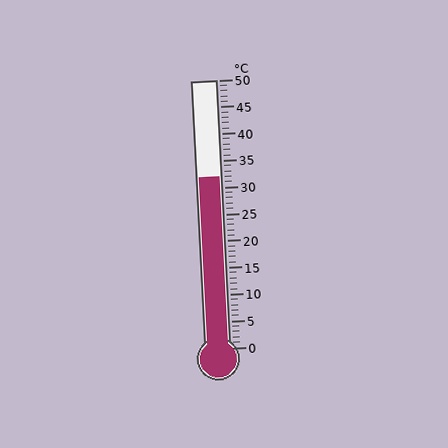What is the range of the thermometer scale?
The thermometer scale ranges from 0°C to 50°C.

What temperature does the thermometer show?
The thermometer shows approximately 32°C.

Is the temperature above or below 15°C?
The temperature is above 15°C.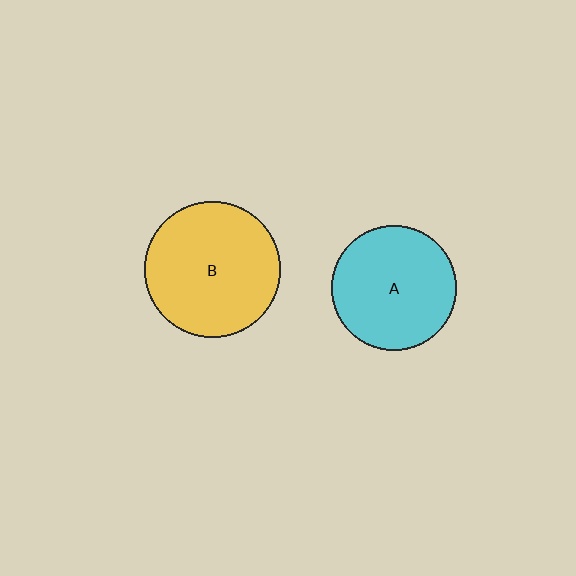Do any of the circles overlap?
No, none of the circles overlap.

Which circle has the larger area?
Circle B (yellow).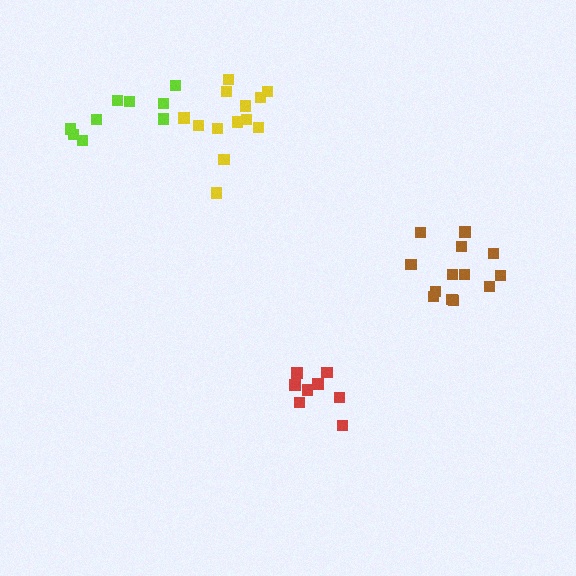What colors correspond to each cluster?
The clusters are colored: red, brown, lime, yellow.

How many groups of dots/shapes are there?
There are 4 groups.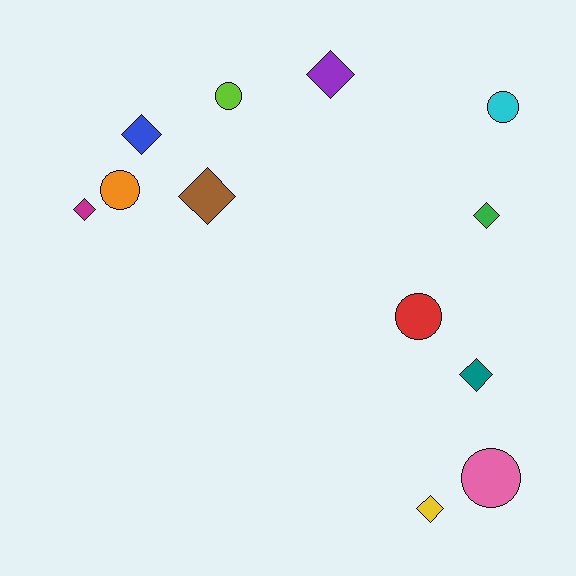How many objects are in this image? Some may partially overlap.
There are 12 objects.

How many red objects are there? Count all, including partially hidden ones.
There is 1 red object.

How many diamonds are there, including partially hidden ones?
There are 7 diamonds.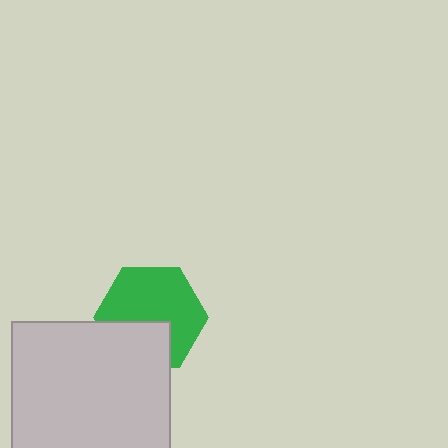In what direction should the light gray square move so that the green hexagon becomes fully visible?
The light gray square should move down. That is the shortest direction to clear the overlap and leave the green hexagon fully visible.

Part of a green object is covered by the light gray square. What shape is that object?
It is a hexagon.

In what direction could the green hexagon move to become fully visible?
The green hexagon could move up. That would shift it out from behind the light gray square entirely.